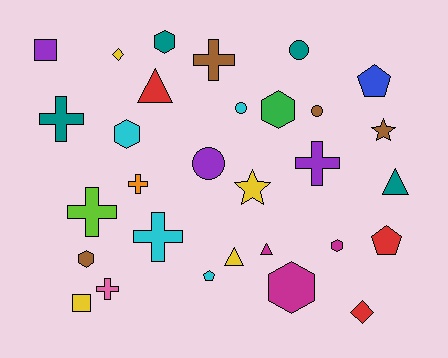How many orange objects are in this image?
There is 1 orange object.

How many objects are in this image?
There are 30 objects.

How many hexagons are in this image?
There are 6 hexagons.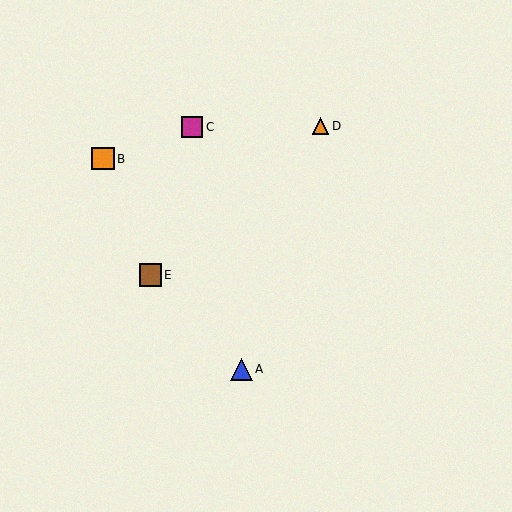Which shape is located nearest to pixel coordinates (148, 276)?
The brown square (labeled E) at (150, 275) is nearest to that location.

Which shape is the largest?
The orange square (labeled B) is the largest.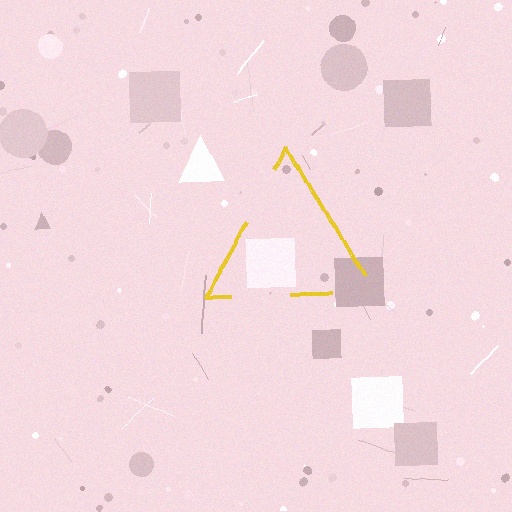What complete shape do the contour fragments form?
The contour fragments form a triangle.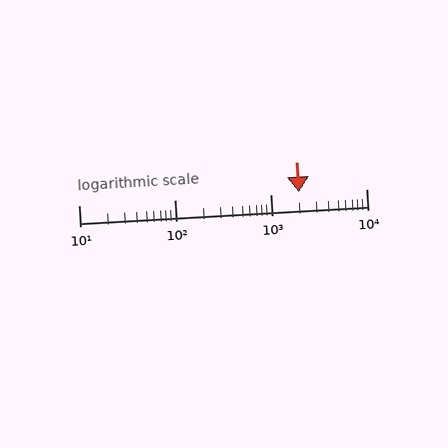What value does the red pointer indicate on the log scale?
The pointer indicates approximately 2000.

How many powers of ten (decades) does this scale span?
The scale spans 3 decades, from 10 to 10000.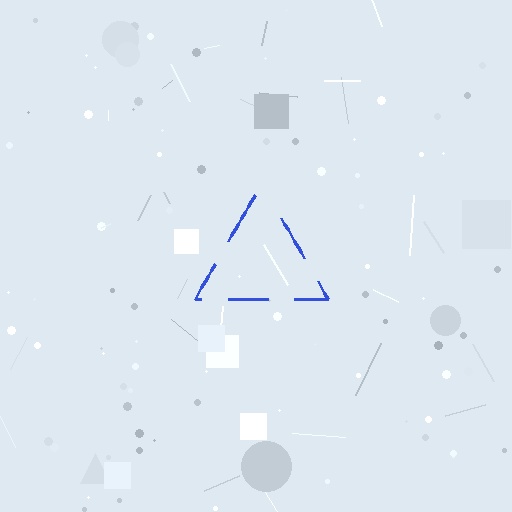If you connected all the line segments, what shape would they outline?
They would outline a triangle.